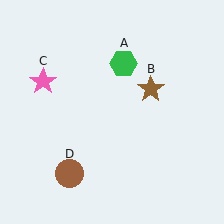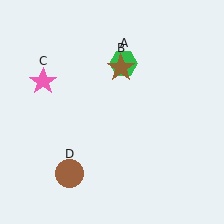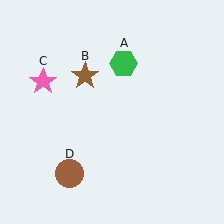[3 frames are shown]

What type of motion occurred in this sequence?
The brown star (object B) rotated counterclockwise around the center of the scene.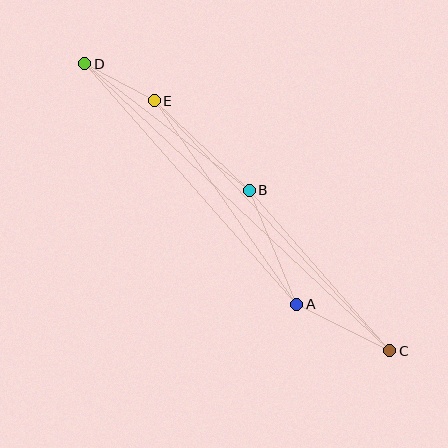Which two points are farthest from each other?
Points C and D are farthest from each other.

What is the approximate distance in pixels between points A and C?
The distance between A and C is approximately 104 pixels.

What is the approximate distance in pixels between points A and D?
The distance between A and D is approximately 320 pixels.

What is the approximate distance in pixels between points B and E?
The distance between B and E is approximately 130 pixels.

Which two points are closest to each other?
Points D and E are closest to each other.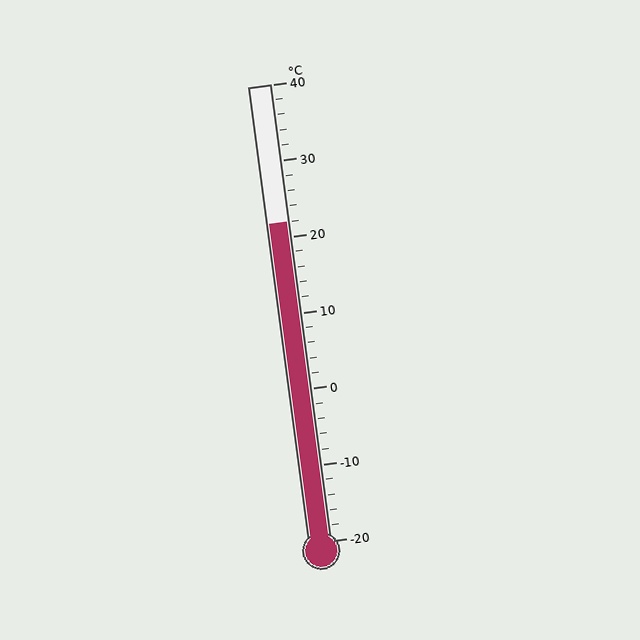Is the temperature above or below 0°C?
The temperature is above 0°C.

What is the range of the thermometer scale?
The thermometer scale ranges from -20°C to 40°C.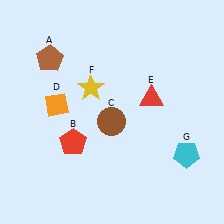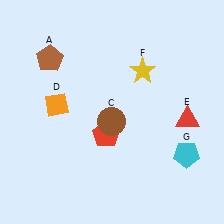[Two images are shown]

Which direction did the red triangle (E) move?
The red triangle (E) moved right.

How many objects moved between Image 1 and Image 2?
3 objects moved between the two images.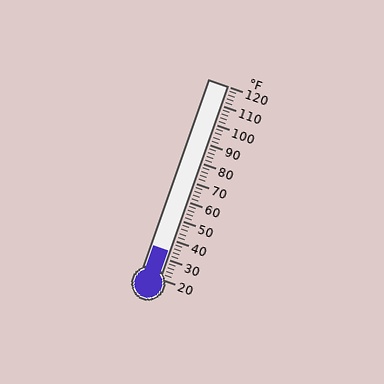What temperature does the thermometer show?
The thermometer shows approximately 34°F.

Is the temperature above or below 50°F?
The temperature is below 50°F.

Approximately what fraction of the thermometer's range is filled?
The thermometer is filled to approximately 15% of its range.